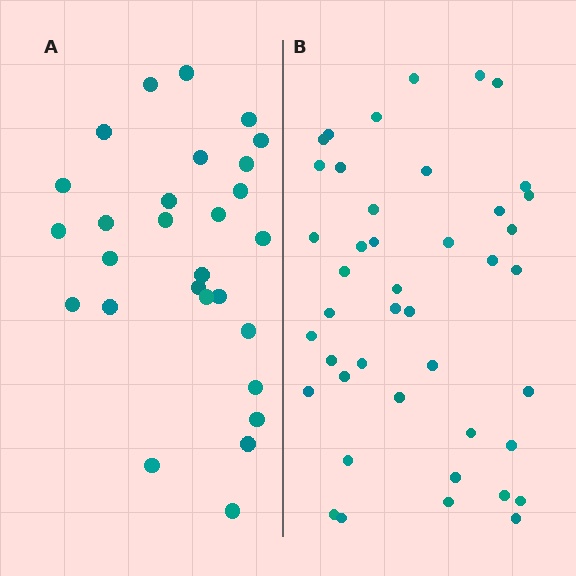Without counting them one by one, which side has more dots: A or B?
Region B (the right region) has more dots.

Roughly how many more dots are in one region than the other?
Region B has approximately 15 more dots than region A.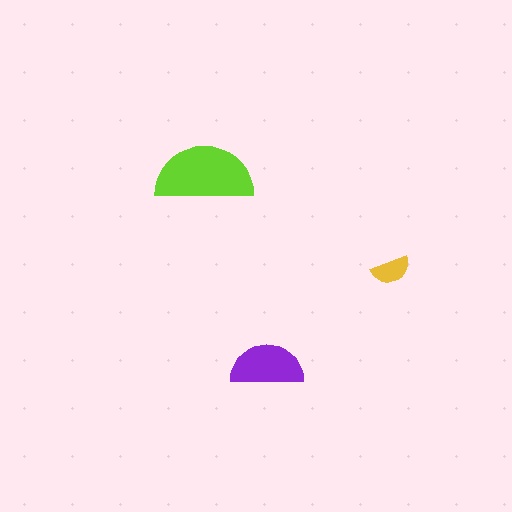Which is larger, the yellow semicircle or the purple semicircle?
The purple one.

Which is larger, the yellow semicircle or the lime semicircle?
The lime one.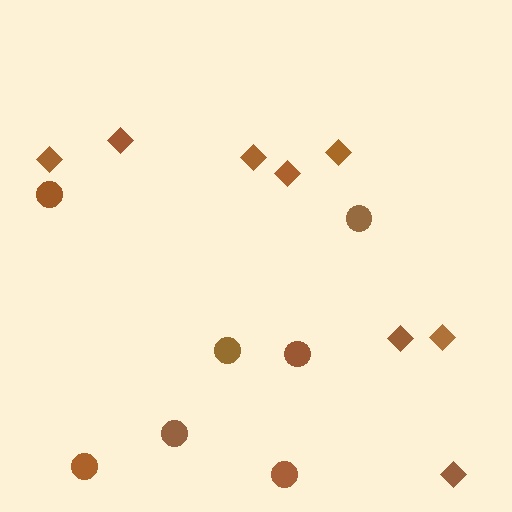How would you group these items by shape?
There are 2 groups: one group of diamonds (8) and one group of circles (7).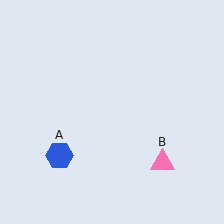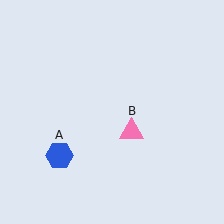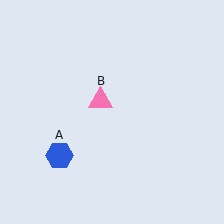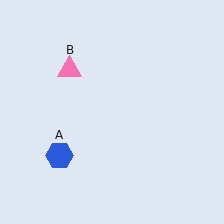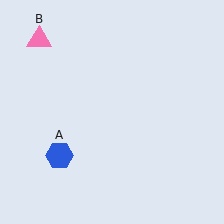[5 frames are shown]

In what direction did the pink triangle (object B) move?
The pink triangle (object B) moved up and to the left.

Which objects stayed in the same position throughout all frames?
Blue hexagon (object A) remained stationary.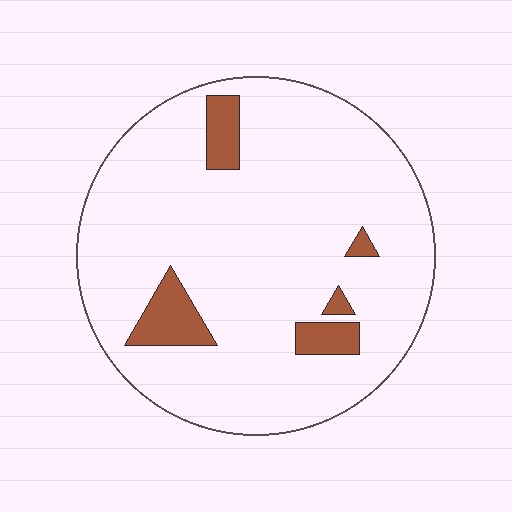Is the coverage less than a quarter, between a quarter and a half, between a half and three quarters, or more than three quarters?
Less than a quarter.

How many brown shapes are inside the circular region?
5.